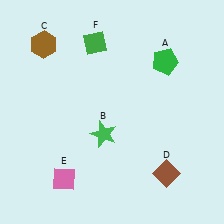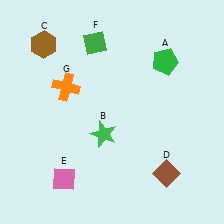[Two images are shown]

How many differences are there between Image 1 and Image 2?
There is 1 difference between the two images.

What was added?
An orange cross (G) was added in Image 2.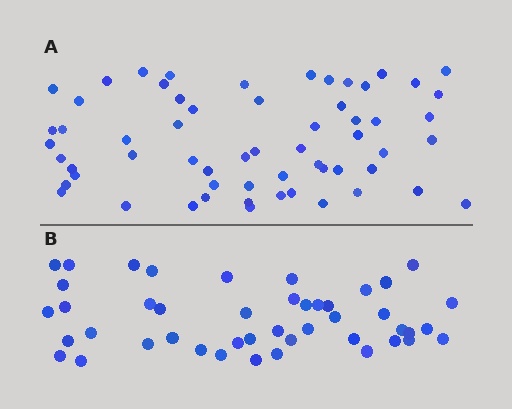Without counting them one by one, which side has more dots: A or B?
Region A (the top region) has more dots.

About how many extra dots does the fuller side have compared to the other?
Region A has approximately 15 more dots than region B.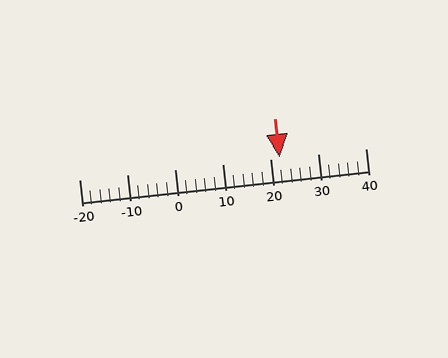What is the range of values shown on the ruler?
The ruler shows values from -20 to 40.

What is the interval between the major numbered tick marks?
The major tick marks are spaced 10 units apart.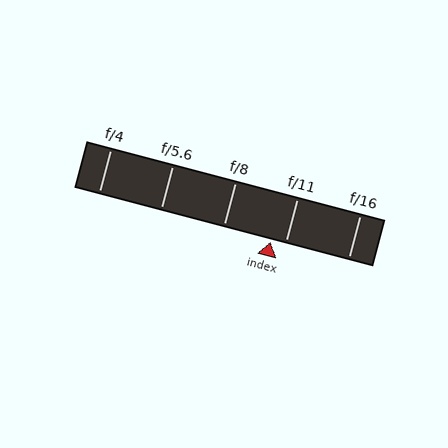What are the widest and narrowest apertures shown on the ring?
The widest aperture shown is f/4 and the narrowest is f/16.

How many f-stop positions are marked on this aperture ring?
There are 5 f-stop positions marked.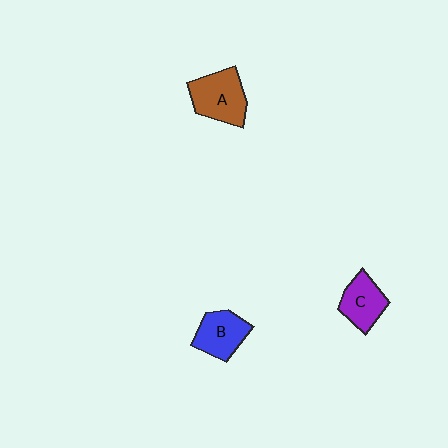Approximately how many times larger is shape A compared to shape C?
Approximately 1.3 times.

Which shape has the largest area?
Shape A (brown).